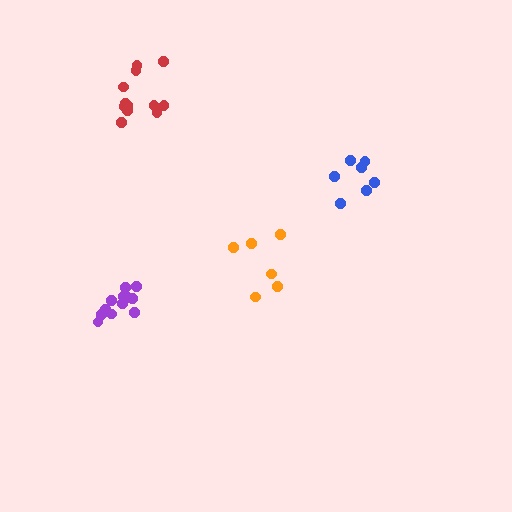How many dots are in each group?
Group 1: 6 dots, Group 2: 12 dots, Group 3: 7 dots, Group 4: 12 dots (37 total).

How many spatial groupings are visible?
There are 4 spatial groupings.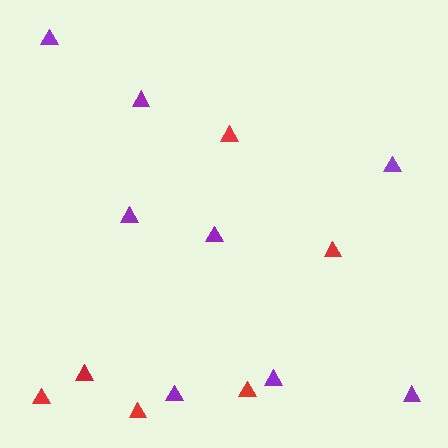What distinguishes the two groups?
There are 2 groups: one group of purple triangles (8) and one group of red triangles (6).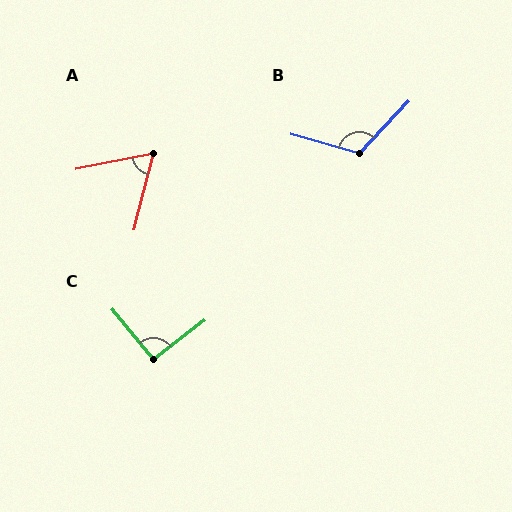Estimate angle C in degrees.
Approximately 92 degrees.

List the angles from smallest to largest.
A (64°), C (92°), B (118°).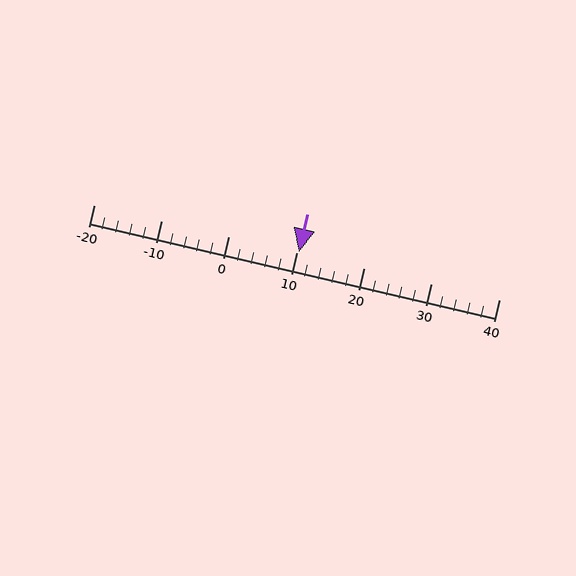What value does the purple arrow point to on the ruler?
The purple arrow points to approximately 10.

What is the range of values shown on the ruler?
The ruler shows values from -20 to 40.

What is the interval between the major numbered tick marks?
The major tick marks are spaced 10 units apart.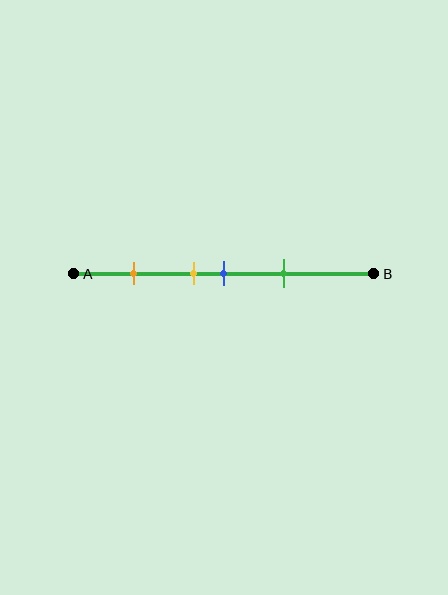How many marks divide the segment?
There are 4 marks dividing the segment.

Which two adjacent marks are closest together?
The yellow and blue marks are the closest adjacent pair.